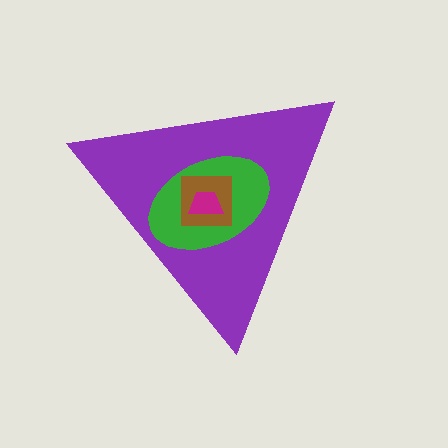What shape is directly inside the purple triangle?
The green ellipse.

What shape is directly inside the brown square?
The magenta trapezoid.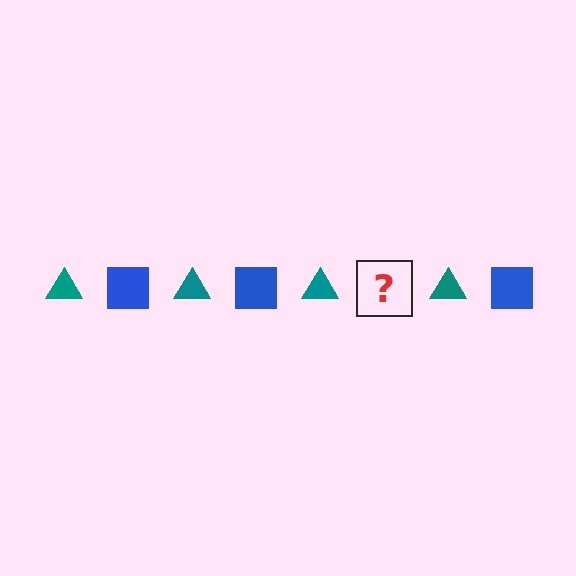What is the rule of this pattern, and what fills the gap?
The rule is that the pattern alternates between teal triangle and blue square. The gap should be filled with a blue square.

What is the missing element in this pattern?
The missing element is a blue square.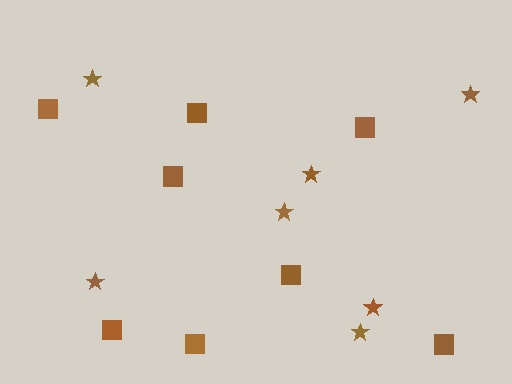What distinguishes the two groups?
There are 2 groups: one group of stars (7) and one group of squares (8).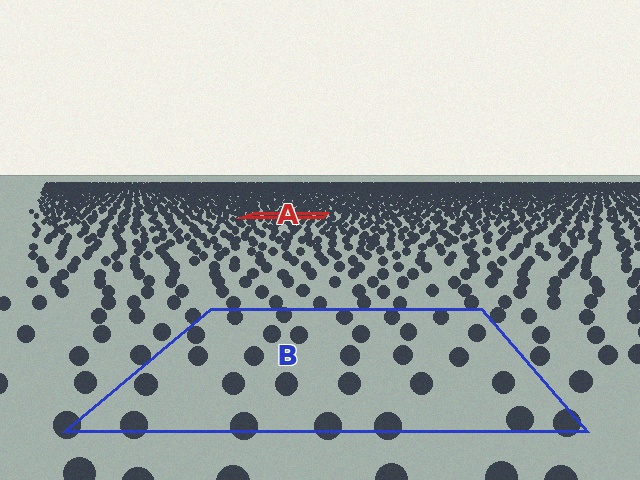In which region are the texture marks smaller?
The texture marks are smaller in region A, because it is farther away.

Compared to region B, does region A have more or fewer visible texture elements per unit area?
Region A has more texture elements per unit area — they are packed more densely because it is farther away.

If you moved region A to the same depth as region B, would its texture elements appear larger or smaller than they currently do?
They would appear larger. At a closer depth, the same texture elements are projected at a bigger on-screen size.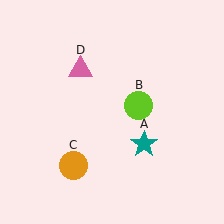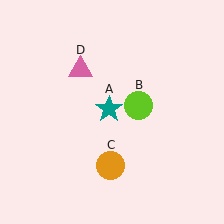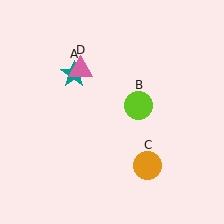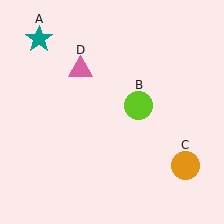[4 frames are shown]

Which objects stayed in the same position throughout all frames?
Lime circle (object B) and pink triangle (object D) remained stationary.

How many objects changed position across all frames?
2 objects changed position: teal star (object A), orange circle (object C).